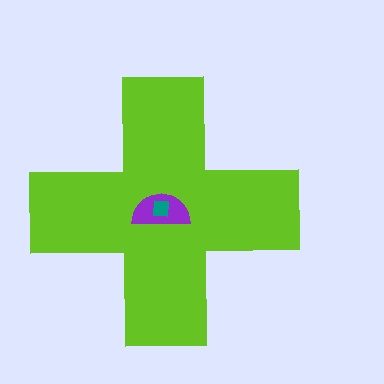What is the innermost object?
The teal square.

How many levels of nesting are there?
3.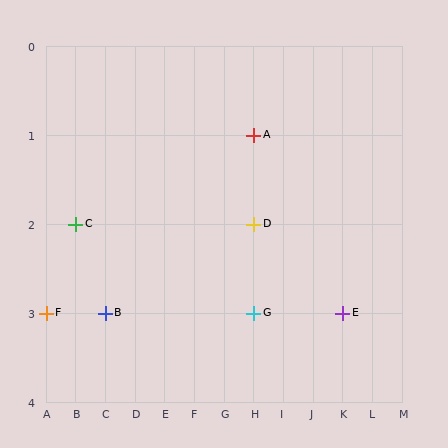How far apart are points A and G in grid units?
Points A and G are 2 rows apart.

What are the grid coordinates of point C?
Point C is at grid coordinates (B, 2).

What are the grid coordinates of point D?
Point D is at grid coordinates (H, 2).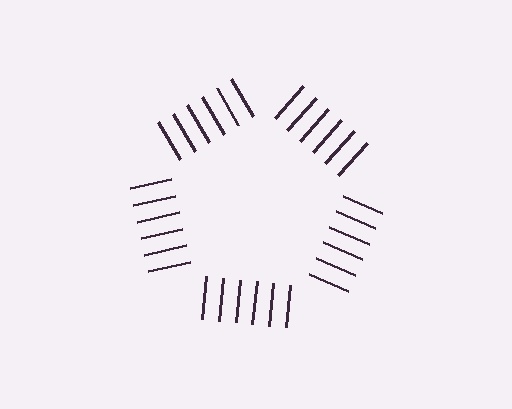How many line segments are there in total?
30 — 6 along each of the 5 edges.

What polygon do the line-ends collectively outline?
An illusory pentagon — the line segments terminate on its edges but no continuous stroke is drawn.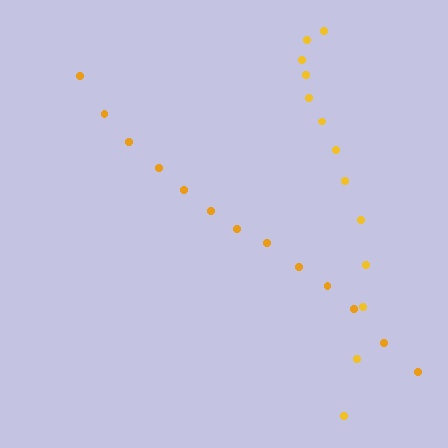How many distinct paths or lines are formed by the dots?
There are 2 distinct paths.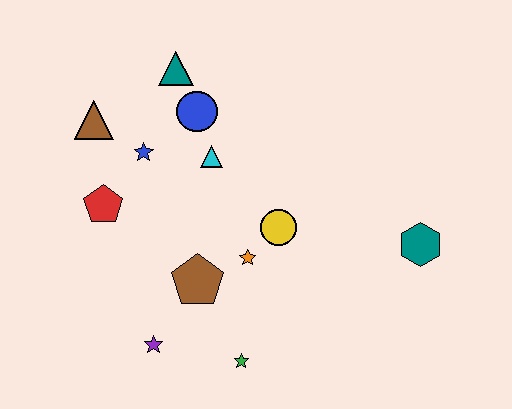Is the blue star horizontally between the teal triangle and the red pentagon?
Yes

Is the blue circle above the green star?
Yes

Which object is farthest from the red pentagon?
The teal hexagon is farthest from the red pentagon.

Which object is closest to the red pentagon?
The blue star is closest to the red pentagon.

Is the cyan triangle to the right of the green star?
No